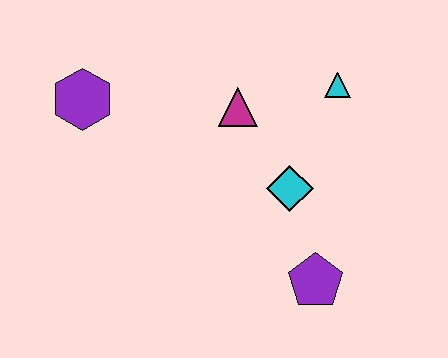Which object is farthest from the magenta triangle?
The purple pentagon is farthest from the magenta triangle.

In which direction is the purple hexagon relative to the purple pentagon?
The purple hexagon is to the left of the purple pentagon.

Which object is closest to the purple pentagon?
The cyan diamond is closest to the purple pentagon.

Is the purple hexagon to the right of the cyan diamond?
No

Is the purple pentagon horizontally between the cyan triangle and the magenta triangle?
Yes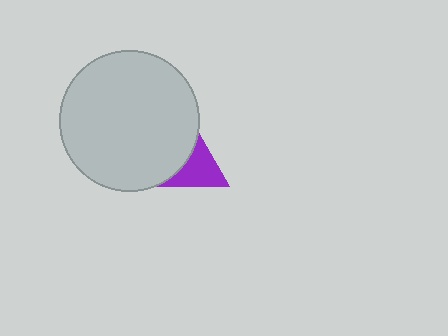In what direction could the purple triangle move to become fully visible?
The purple triangle could move right. That would shift it out from behind the light gray circle entirely.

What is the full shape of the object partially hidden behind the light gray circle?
The partially hidden object is a purple triangle.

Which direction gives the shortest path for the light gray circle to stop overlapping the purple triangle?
Moving left gives the shortest separation.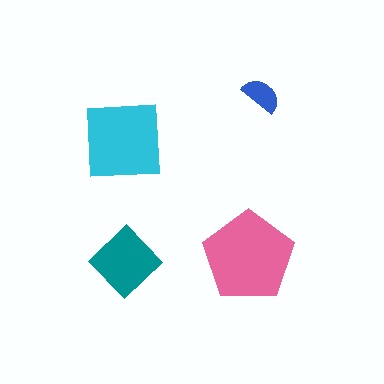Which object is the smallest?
The blue semicircle.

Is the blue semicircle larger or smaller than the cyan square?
Smaller.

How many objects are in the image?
There are 4 objects in the image.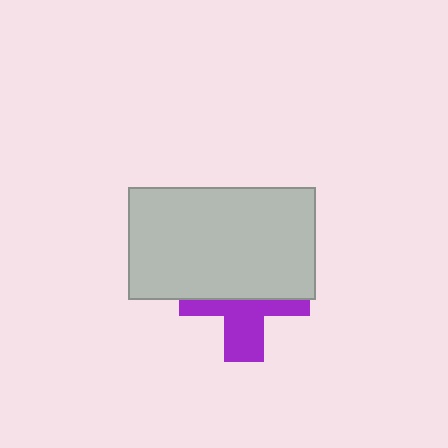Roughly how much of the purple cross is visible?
A small part of it is visible (roughly 45%).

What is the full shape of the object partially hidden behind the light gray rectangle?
The partially hidden object is a purple cross.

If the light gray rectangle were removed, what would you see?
You would see the complete purple cross.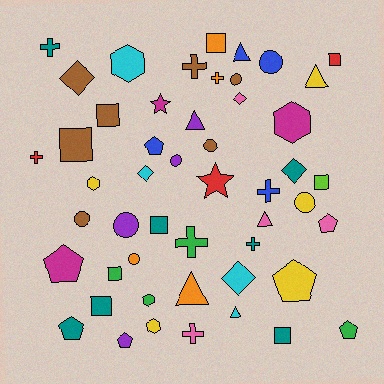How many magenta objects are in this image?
There are 3 magenta objects.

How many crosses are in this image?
There are 8 crosses.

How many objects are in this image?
There are 50 objects.